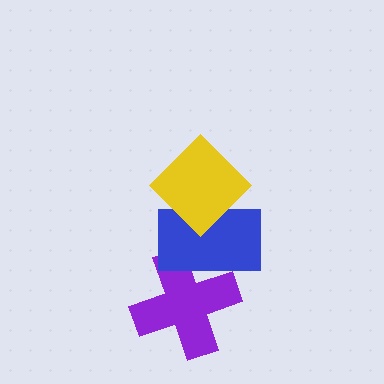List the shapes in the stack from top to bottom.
From top to bottom: the yellow diamond, the blue rectangle, the purple cross.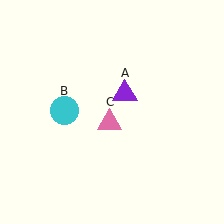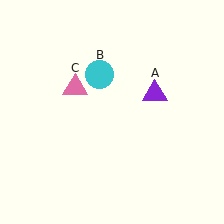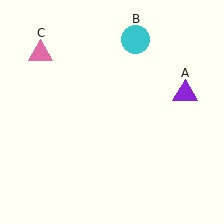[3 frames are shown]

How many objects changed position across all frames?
3 objects changed position: purple triangle (object A), cyan circle (object B), pink triangle (object C).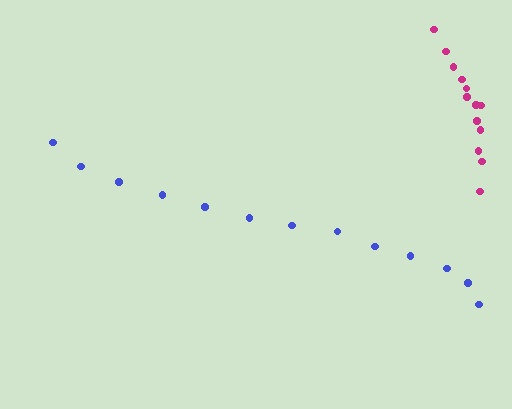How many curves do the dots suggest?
There are 2 distinct paths.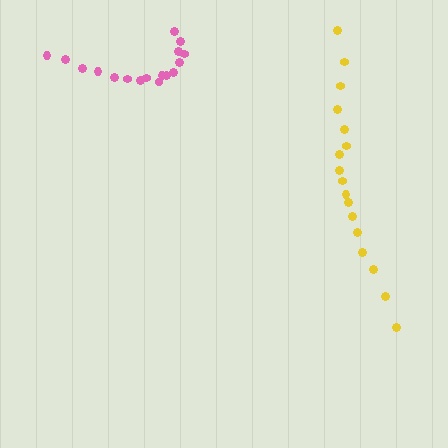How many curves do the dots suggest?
There are 2 distinct paths.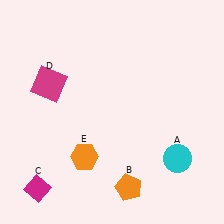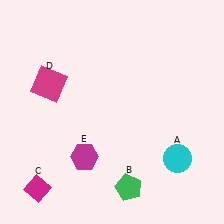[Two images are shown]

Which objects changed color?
B changed from orange to green. E changed from orange to magenta.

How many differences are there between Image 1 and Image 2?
There are 2 differences between the two images.